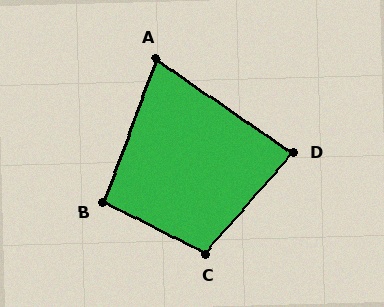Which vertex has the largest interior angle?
C, at approximately 104 degrees.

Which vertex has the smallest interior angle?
A, at approximately 76 degrees.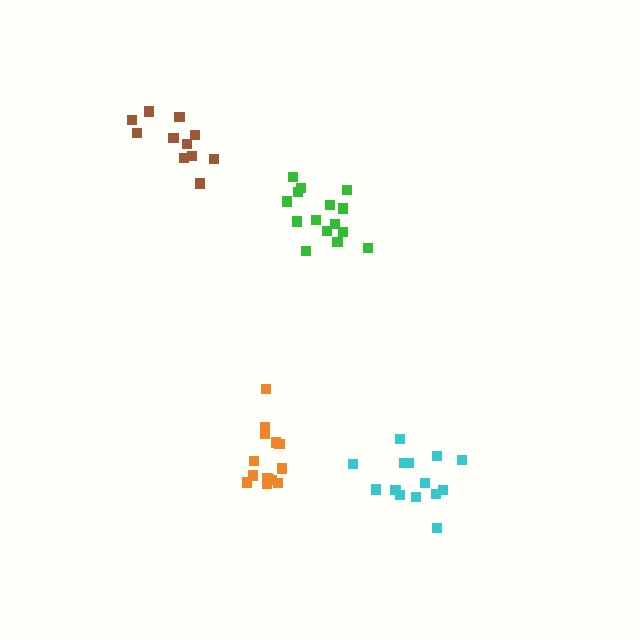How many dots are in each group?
Group 1: 12 dots, Group 2: 13 dots, Group 3: 15 dots, Group 4: 14 dots (54 total).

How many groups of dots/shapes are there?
There are 4 groups.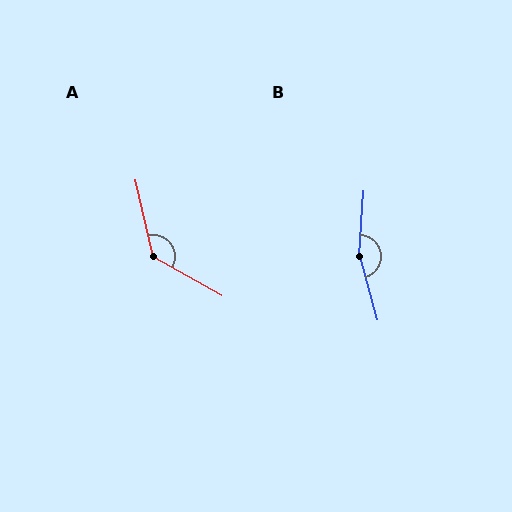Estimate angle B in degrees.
Approximately 161 degrees.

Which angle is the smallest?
A, at approximately 132 degrees.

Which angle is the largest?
B, at approximately 161 degrees.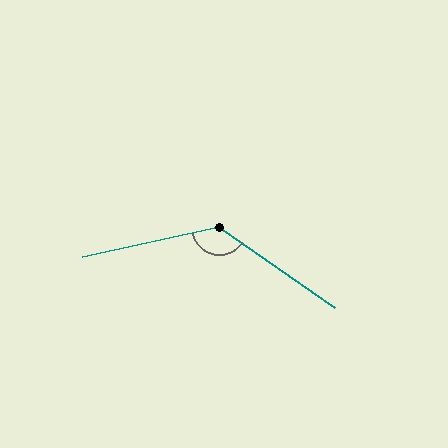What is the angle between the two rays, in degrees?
Approximately 133 degrees.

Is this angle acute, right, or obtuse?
It is obtuse.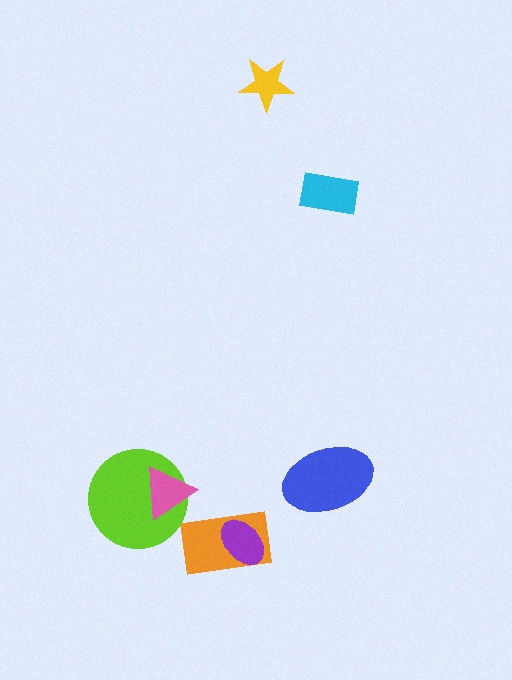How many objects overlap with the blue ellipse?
0 objects overlap with the blue ellipse.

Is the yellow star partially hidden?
No, no other shape covers it.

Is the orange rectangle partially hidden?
Yes, it is partially covered by another shape.